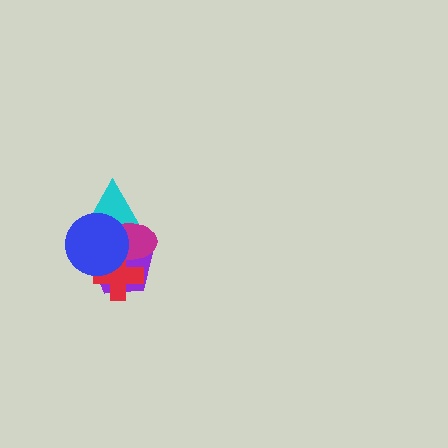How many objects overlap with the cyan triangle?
4 objects overlap with the cyan triangle.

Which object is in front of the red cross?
The blue circle is in front of the red cross.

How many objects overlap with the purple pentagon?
4 objects overlap with the purple pentagon.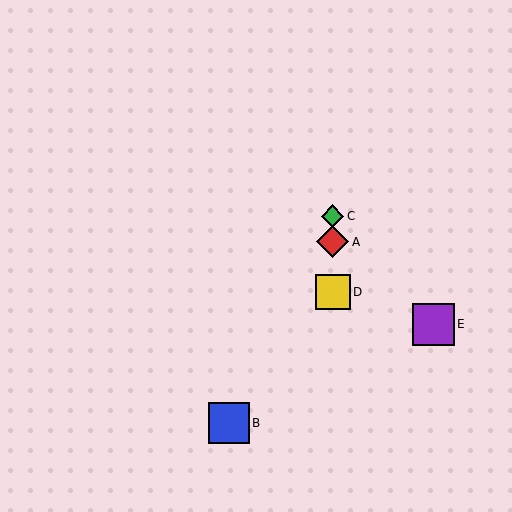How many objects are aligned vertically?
3 objects (A, C, D) are aligned vertically.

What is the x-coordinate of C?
Object C is at x≈333.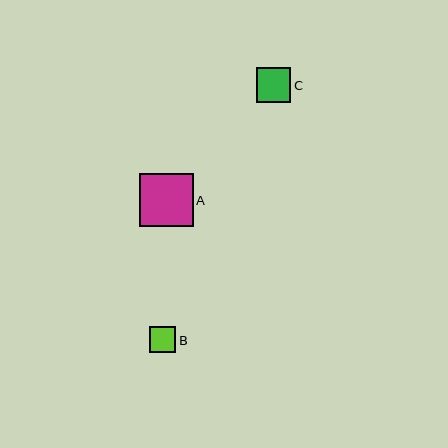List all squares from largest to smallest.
From largest to smallest: A, C, B.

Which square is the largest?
Square A is the largest with a size of approximately 53 pixels.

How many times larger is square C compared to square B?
Square C is approximately 1.3 times the size of square B.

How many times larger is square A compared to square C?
Square A is approximately 1.5 times the size of square C.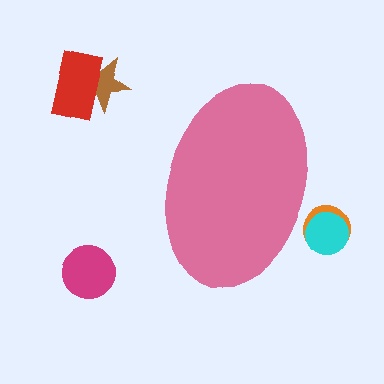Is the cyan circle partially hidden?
Yes, the cyan circle is partially hidden behind the pink ellipse.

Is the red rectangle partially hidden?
No, the red rectangle is fully visible.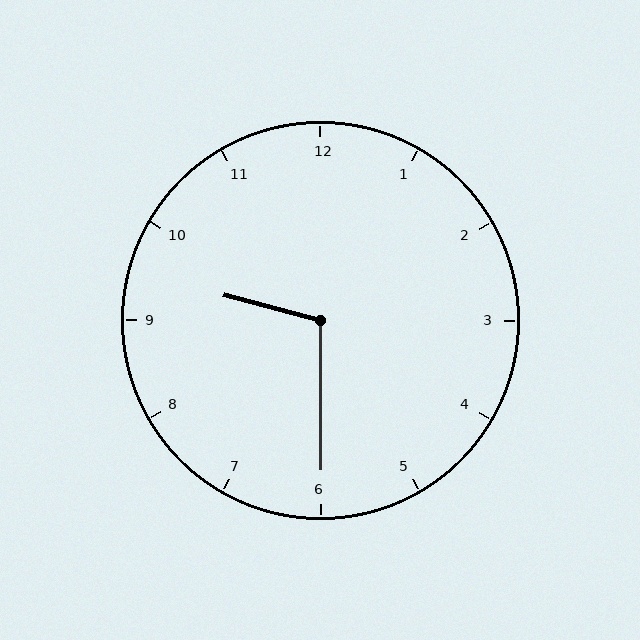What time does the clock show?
9:30.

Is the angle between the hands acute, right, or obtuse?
It is obtuse.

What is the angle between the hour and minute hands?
Approximately 105 degrees.